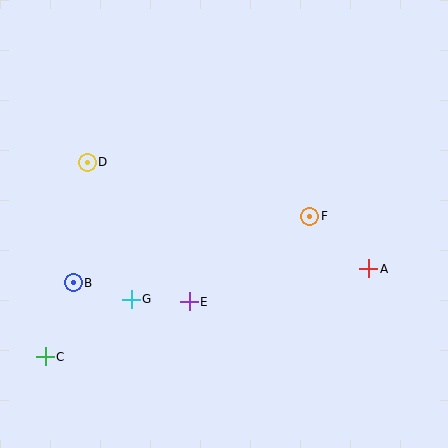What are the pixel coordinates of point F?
Point F is at (310, 216).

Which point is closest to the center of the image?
Point E at (189, 302) is closest to the center.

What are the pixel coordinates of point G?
Point G is at (131, 299).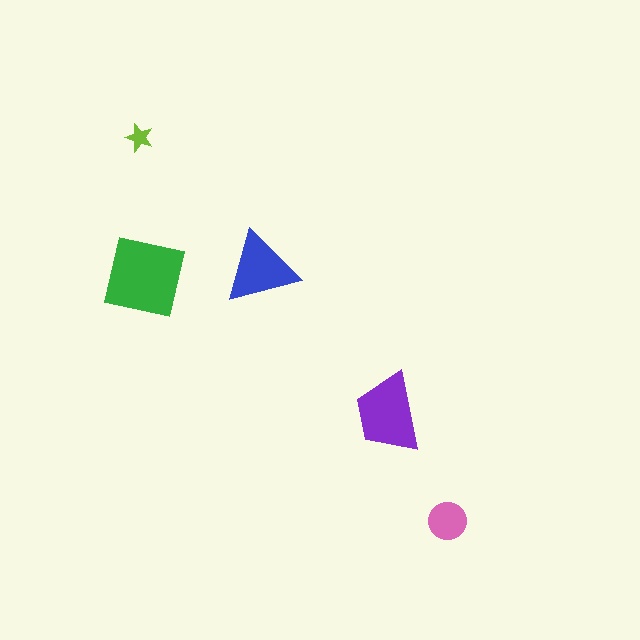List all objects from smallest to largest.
The lime star, the pink circle, the blue triangle, the purple trapezoid, the green square.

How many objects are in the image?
There are 5 objects in the image.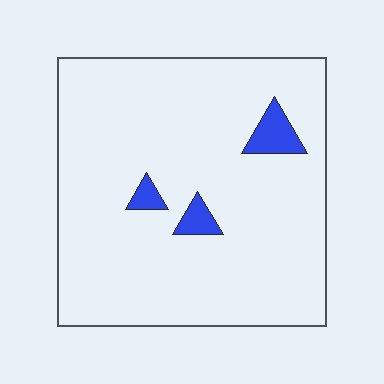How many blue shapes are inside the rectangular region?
3.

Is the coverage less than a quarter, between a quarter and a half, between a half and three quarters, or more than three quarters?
Less than a quarter.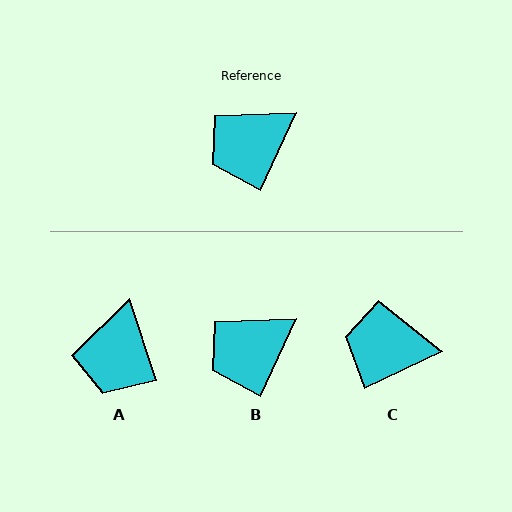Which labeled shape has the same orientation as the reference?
B.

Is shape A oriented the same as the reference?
No, it is off by about 42 degrees.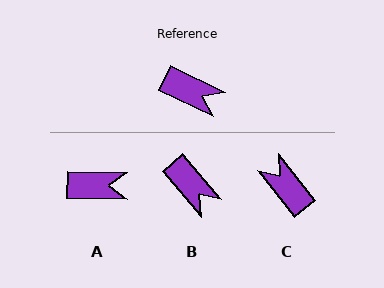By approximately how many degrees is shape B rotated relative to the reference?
Approximately 23 degrees clockwise.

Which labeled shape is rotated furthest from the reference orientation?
C, about 154 degrees away.